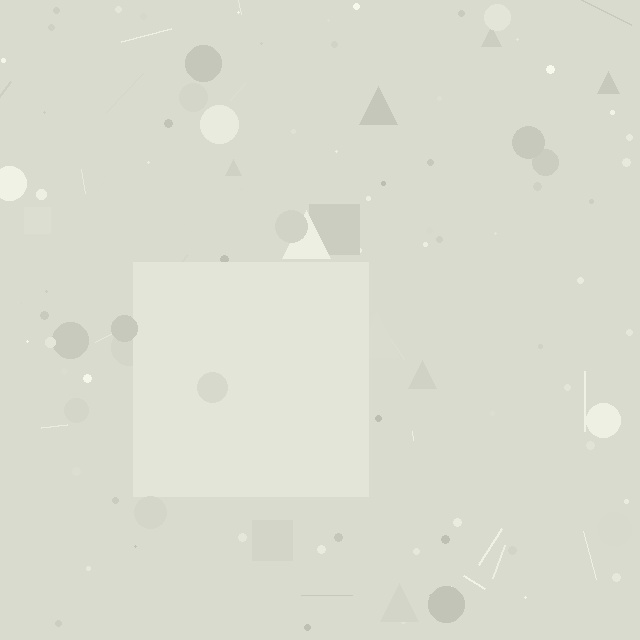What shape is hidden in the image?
A square is hidden in the image.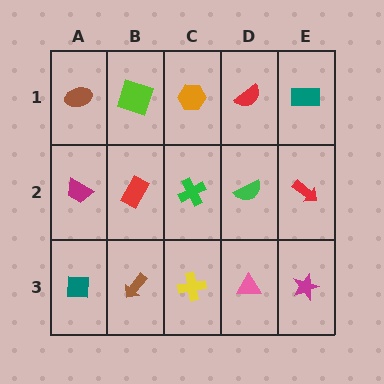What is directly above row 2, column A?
A brown ellipse.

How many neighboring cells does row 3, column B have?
3.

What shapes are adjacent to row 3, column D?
A green semicircle (row 2, column D), a yellow cross (row 3, column C), a magenta star (row 3, column E).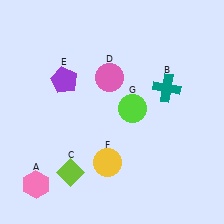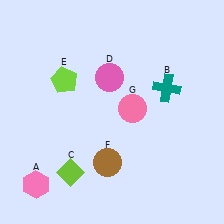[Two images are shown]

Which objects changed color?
E changed from purple to lime. F changed from yellow to brown. G changed from lime to pink.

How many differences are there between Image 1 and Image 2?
There are 3 differences between the two images.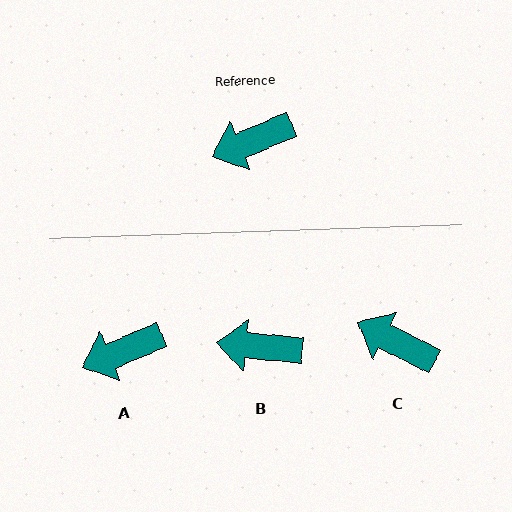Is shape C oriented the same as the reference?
No, it is off by about 49 degrees.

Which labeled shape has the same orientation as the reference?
A.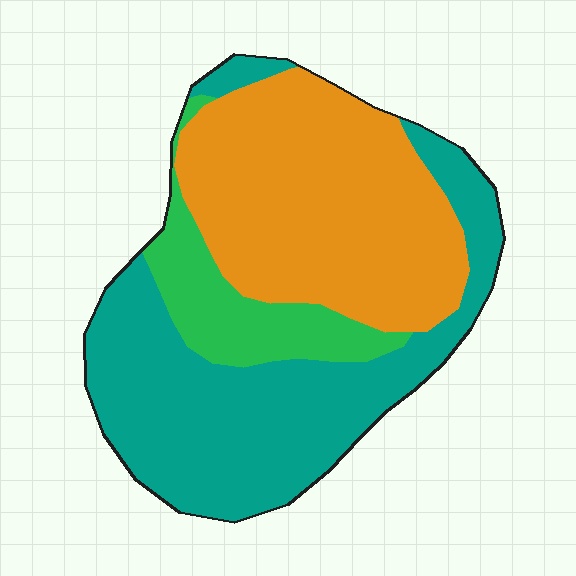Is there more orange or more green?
Orange.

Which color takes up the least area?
Green, at roughly 15%.